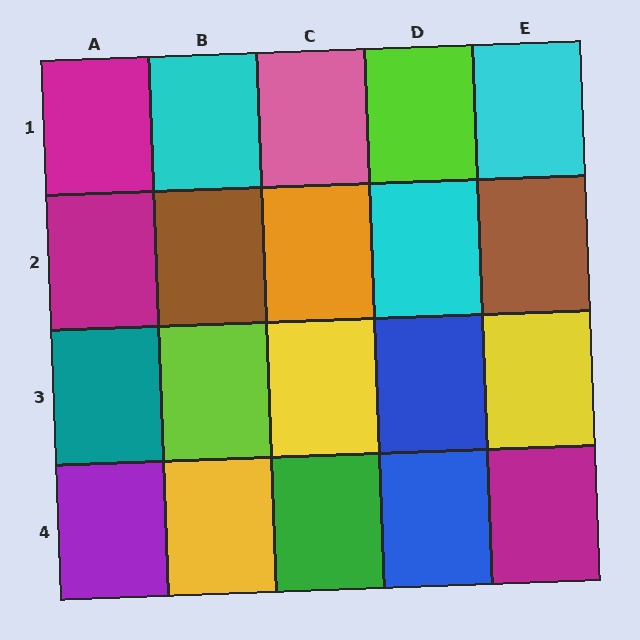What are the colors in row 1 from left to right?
Magenta, cyan, pink, lime, cyan.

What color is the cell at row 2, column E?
Brown.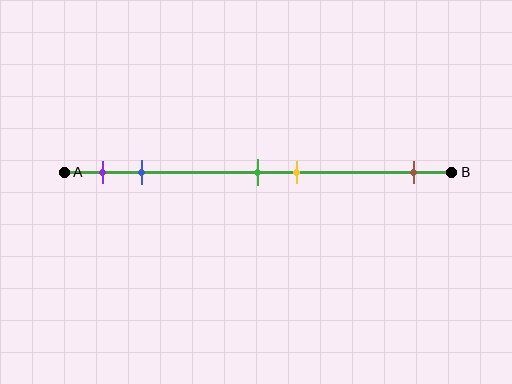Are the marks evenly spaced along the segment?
No, the marks are not evenly spaced.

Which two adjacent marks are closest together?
The green and yellow marks are the closest adjacent pair.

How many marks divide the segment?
There are 5 marks dividing the segment.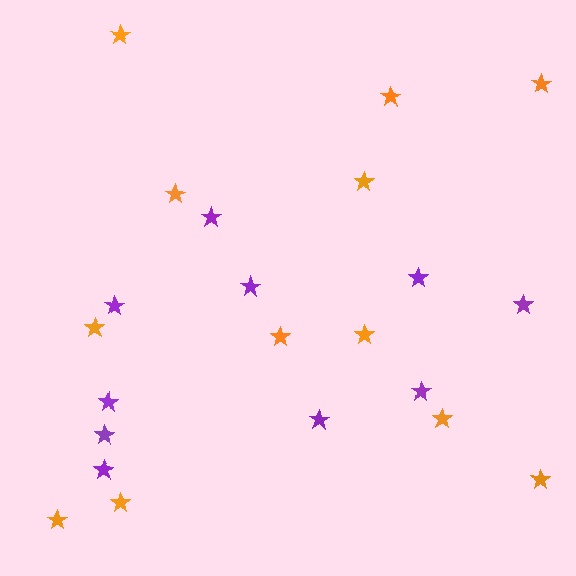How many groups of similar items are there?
There are 2 groups: one group of orange stars (12) and one group of purple stars (10).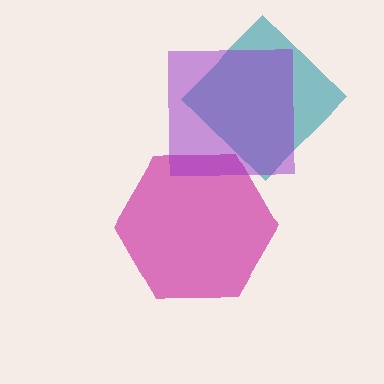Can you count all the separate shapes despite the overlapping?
Yes, there are 3 separate shapes.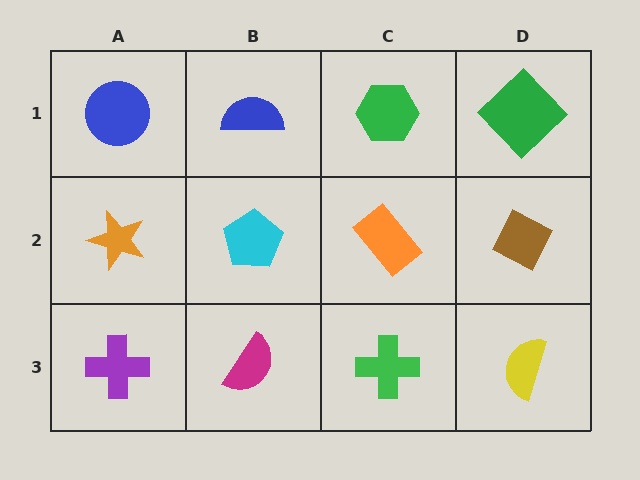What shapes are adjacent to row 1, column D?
A brown diamond (row 2, column D), a green hexagon (row 1, column C).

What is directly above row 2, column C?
A green hexagon.